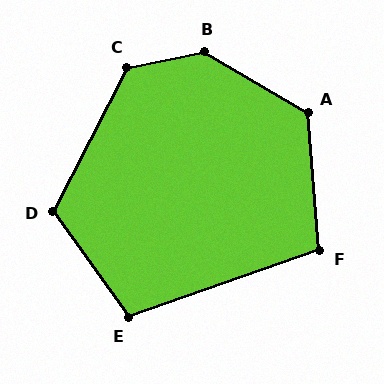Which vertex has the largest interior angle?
B, at approximately 138 degrees.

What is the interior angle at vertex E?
Approximately 106 degrees (obtuse).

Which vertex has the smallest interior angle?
F, at approximately 104 degrees.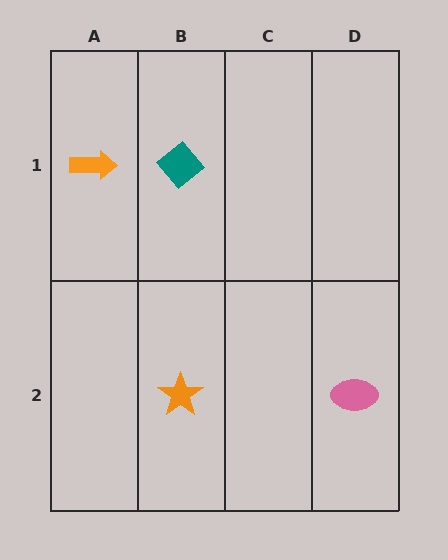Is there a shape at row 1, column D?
No, that cell is empty.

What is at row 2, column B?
An orange star.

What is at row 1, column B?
A teal diamond.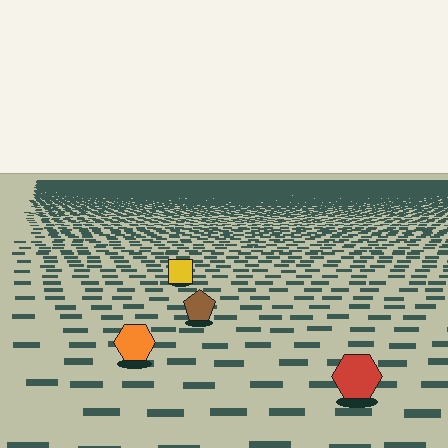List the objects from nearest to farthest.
From nearest to farthest: the red hexagon, the orange hexagon, the brown pentagon, the yellow square.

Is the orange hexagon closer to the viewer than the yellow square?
Yes. The orange hexagon is closer — you can tell from the texture gradient: the ground texture is coarser near it.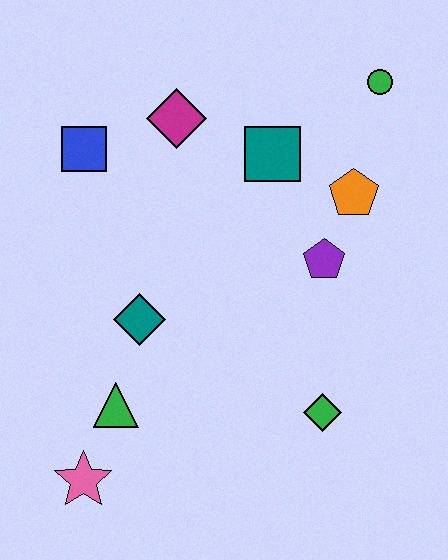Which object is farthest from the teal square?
The pink star is farthest from the teal square.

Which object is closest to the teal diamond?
The green triangle is closest to the teal diamond.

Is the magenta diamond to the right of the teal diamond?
Yes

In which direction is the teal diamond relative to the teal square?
The teal diamond is below the teal square.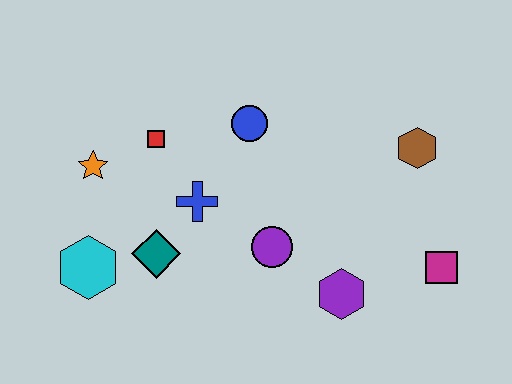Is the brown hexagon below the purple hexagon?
No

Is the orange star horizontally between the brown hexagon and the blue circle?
No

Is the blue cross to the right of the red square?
Yes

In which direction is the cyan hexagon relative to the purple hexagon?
The cyan hexagon is to the left of the purple hexagon.